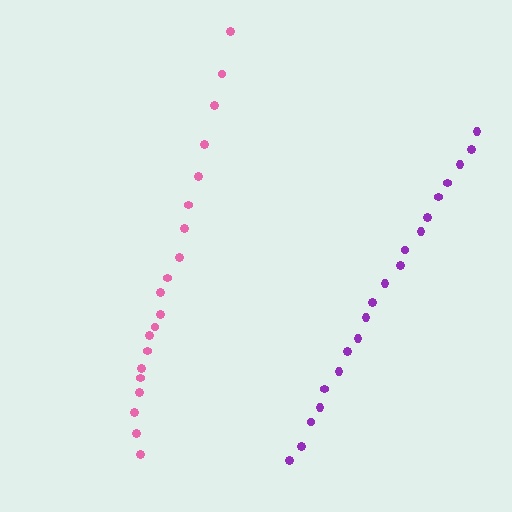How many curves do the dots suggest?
There are 2 distinct paths.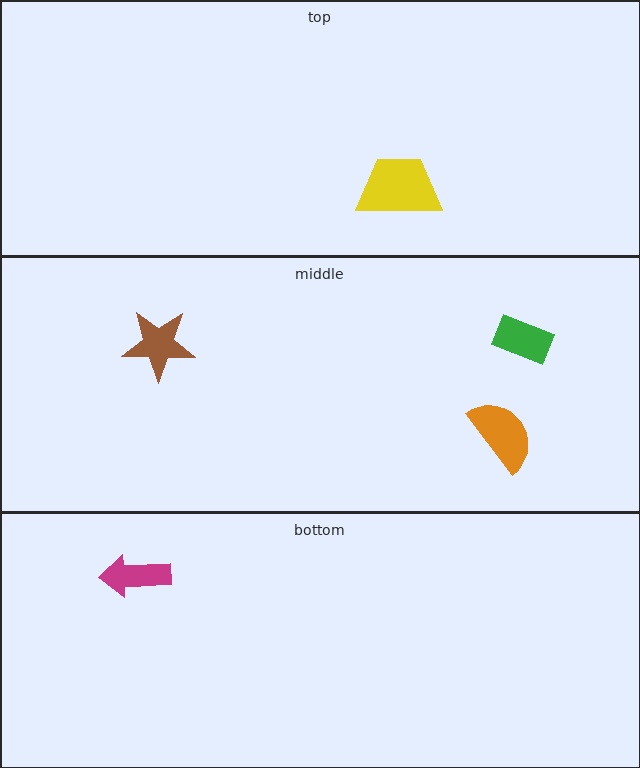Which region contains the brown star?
The middle region.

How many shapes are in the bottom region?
1.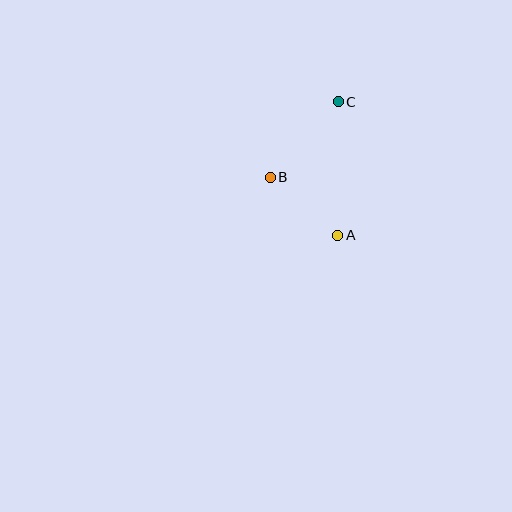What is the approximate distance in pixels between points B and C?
The distance between B and C is approximately 101 pixels.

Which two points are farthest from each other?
Points A and C are farthest from each other.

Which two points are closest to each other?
Points A and B are closest to each other.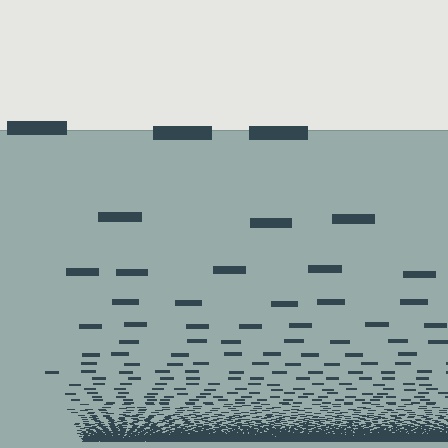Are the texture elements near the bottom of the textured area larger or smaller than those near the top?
Smaller. The gradient is inverted — elements near the bottom are smaller and denser.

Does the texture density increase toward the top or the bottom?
Density increases toward the bottom.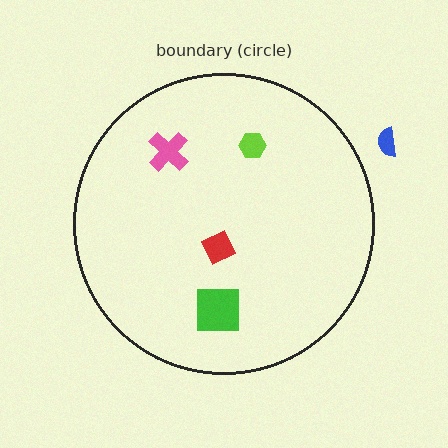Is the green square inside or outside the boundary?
Inside.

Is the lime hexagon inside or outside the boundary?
Inside.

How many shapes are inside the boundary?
4 inside, 1 outside.